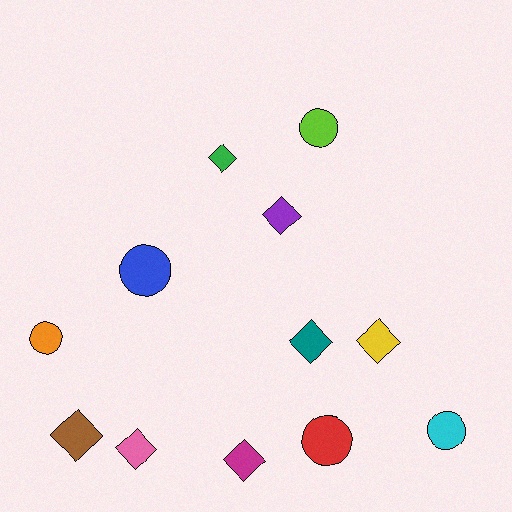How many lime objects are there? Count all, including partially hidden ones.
There is 1 lime object.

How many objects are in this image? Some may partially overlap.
There are 12 objects.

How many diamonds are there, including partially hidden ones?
There are 7 diamonds.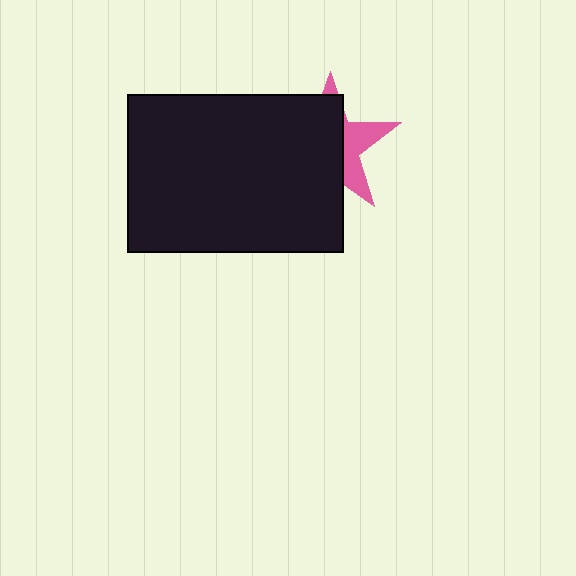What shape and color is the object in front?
The object in front is a black rectangle.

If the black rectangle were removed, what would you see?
You would see the complete pink star.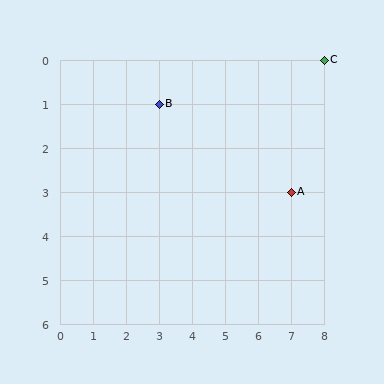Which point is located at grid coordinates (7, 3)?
Point A is at (7, 3).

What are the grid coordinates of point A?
Point A is at grid coordinates (7, 3).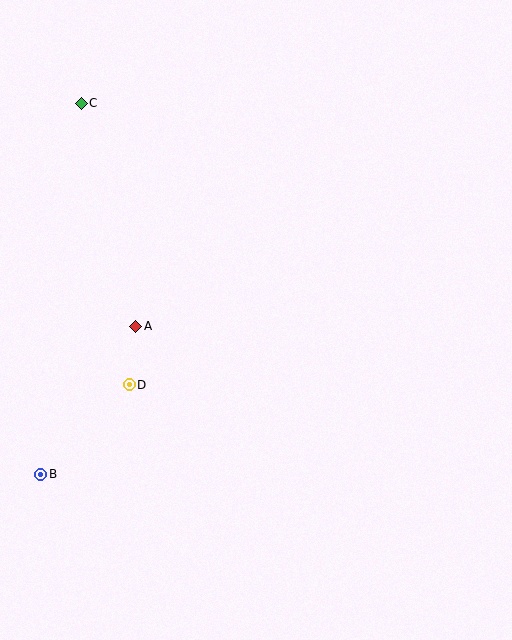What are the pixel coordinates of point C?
Point C is at (81, 103).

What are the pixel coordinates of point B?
Point B is at (41, 474).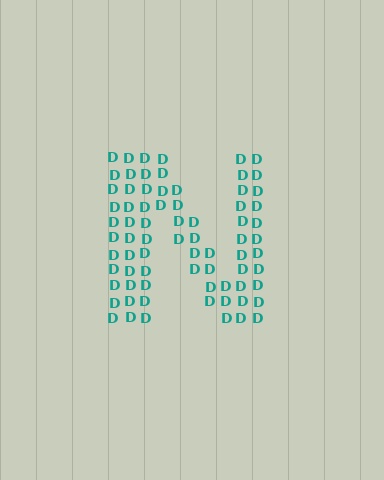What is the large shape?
The large shape is the letter N.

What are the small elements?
The small elements are letter D's.